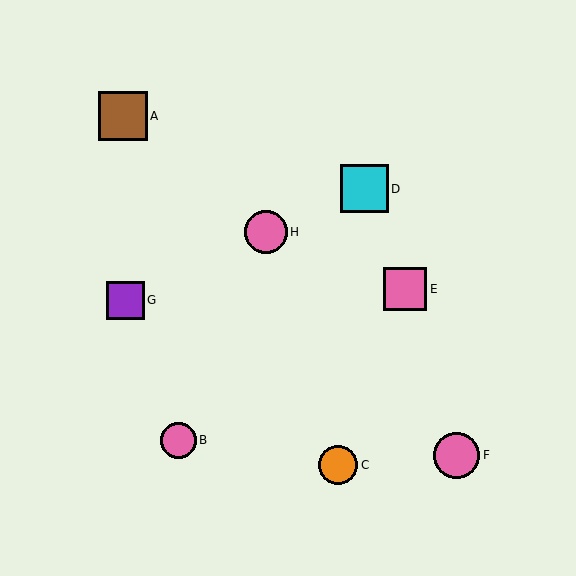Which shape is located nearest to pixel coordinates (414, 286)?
The pink square (labeled E) at (405, 289) is nearest to that location.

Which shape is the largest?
The brown square (labeled A) is the largest.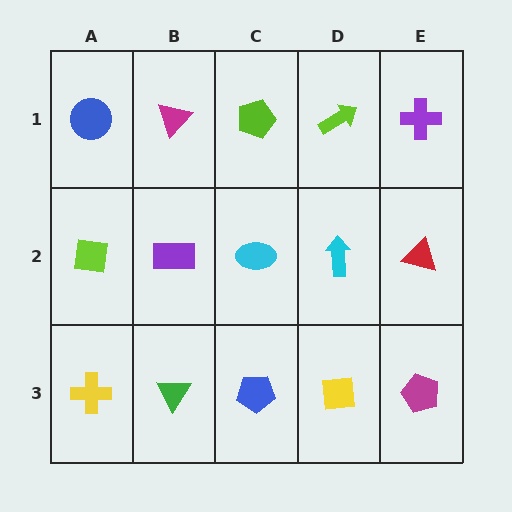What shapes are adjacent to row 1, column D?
A cyan arrow (row 2, column D), a lime pentagon (row 1, column C), a purple cross (row 1, column E).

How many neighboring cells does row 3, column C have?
3.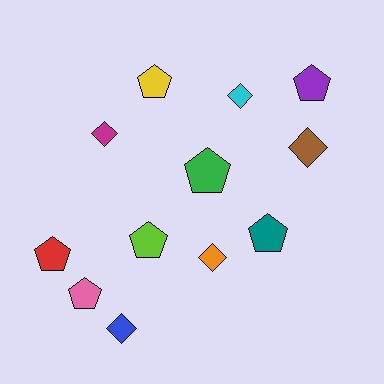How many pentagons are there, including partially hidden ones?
There are 7 pentagons.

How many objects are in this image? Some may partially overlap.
There are 12 objects.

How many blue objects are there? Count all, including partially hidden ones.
There is 1 blue object.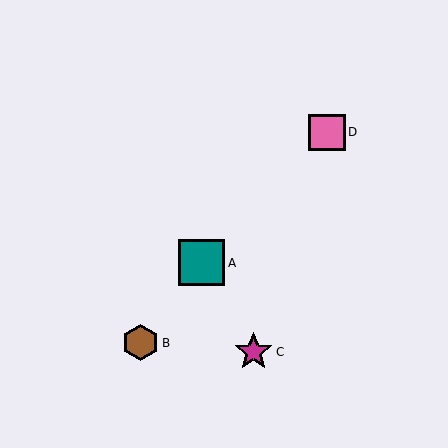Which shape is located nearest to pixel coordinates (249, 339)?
The magenta star (labeled C) at (253, 352) is nearest to that location.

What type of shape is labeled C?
Shape C is a magenta star.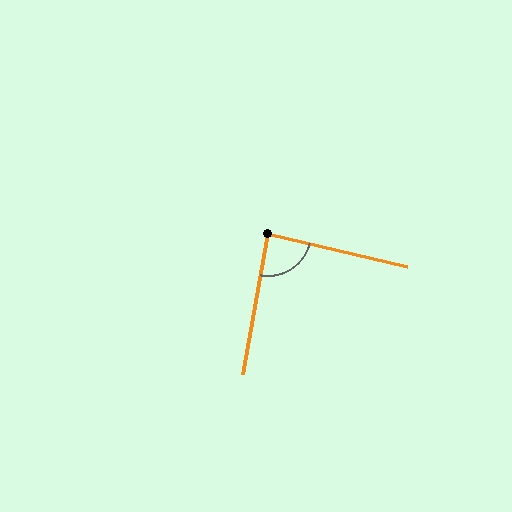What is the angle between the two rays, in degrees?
Approximately 87 degrees.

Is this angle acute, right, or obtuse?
It is approximately a right angle.